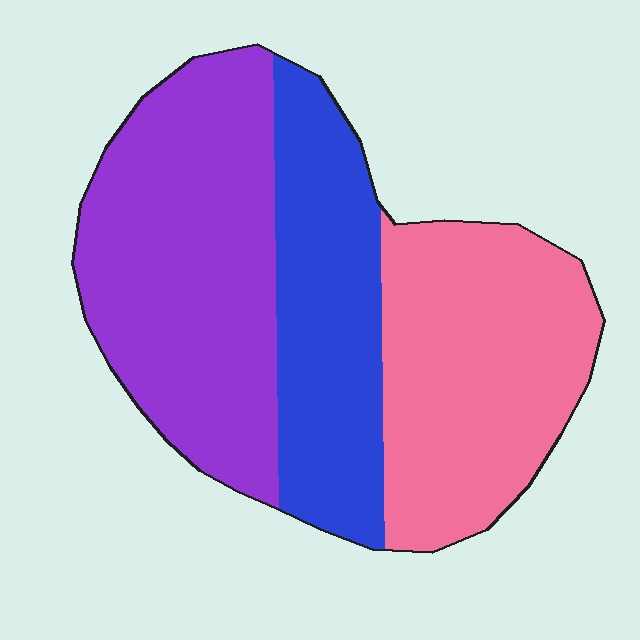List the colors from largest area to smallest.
From largest to smallest: purple, pink, blue.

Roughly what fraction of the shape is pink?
Pink covers around 35% of the shape.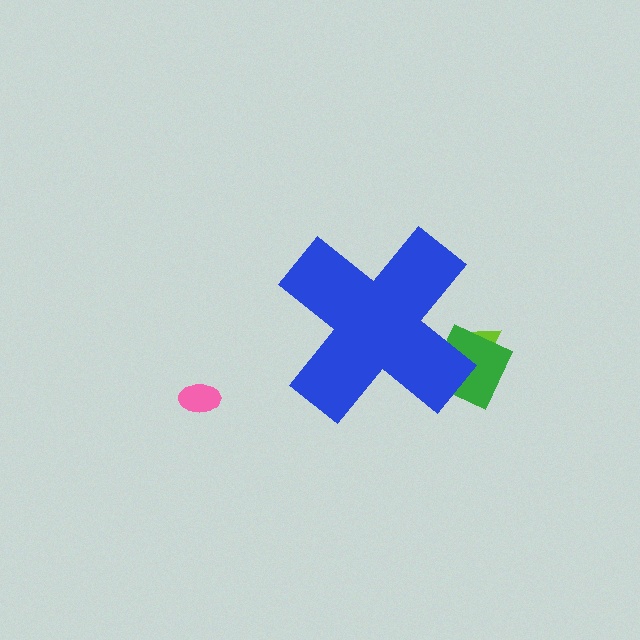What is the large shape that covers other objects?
A blue cross.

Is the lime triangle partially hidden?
Yes, the lime triangle is partially hidden behind the blue cross.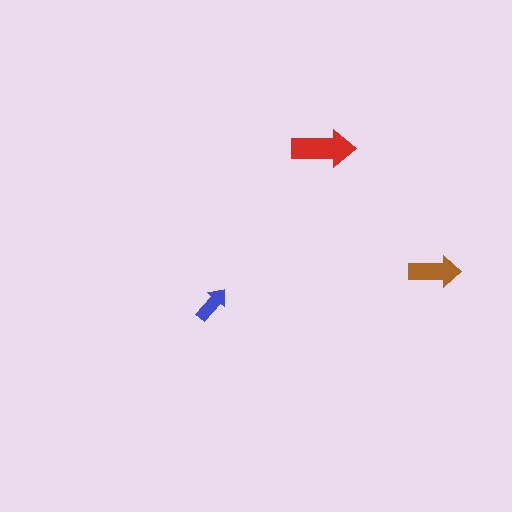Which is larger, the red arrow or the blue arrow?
The red one.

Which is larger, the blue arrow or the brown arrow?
The brown one.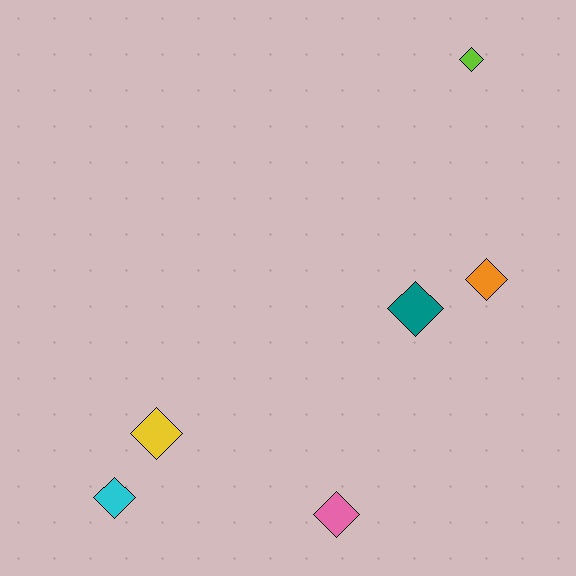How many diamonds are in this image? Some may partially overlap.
There are 6 diamonds.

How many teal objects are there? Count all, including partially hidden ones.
There is 1 teal object.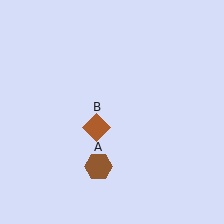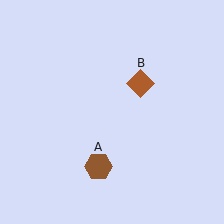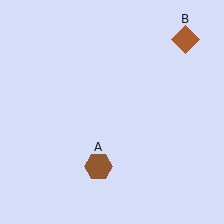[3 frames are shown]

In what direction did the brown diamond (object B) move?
The brown diamond (object B) moved up and to the right.